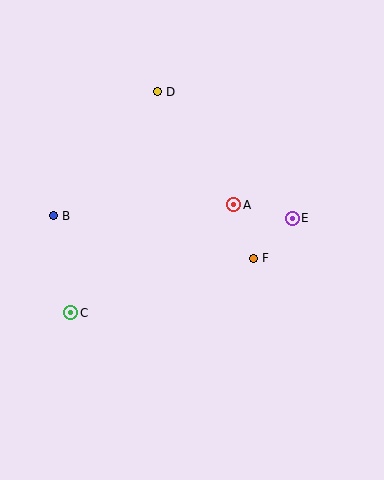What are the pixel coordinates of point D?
Point D is at (157, 92).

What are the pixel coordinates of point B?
Point B is at (53, 216).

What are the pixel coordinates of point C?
Point C is at (71, 313).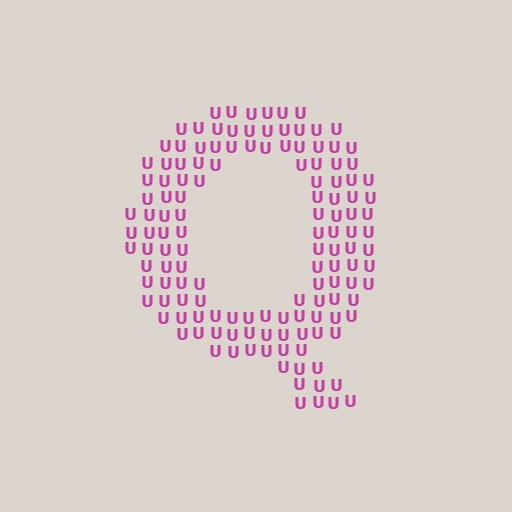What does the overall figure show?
The overall figure shows the letter Q.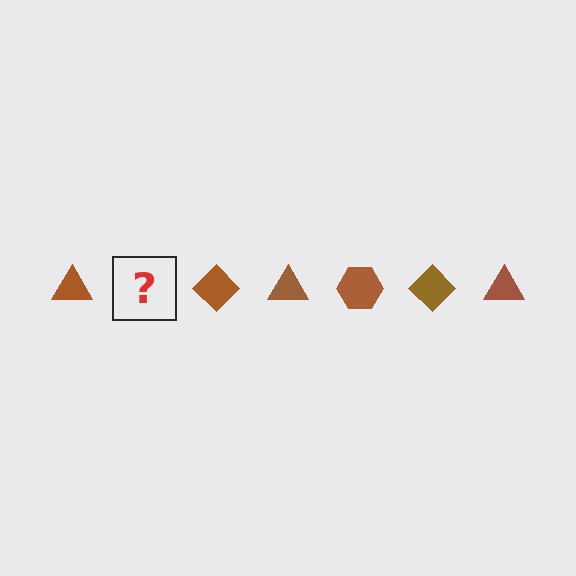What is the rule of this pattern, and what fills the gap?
The rule is that the pattern cycles through triangle, hexagon, diamond shapes in brown. The gap should be filled with a brown hexagon.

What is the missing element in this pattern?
The missing element is a brown hexagon.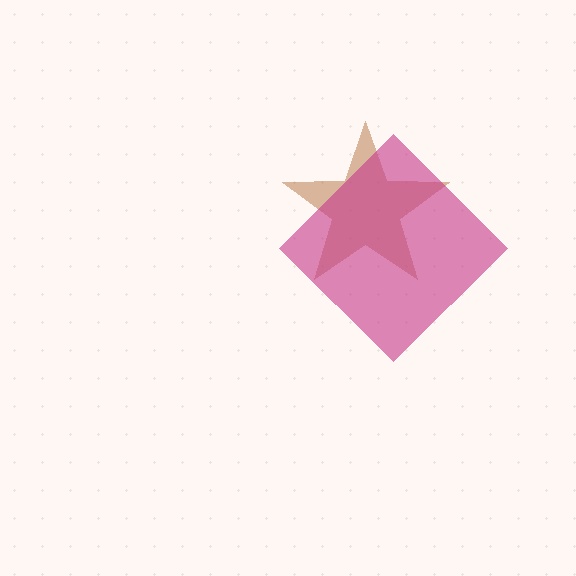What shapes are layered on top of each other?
The layered shapes are: a brown star, a magenta diamond.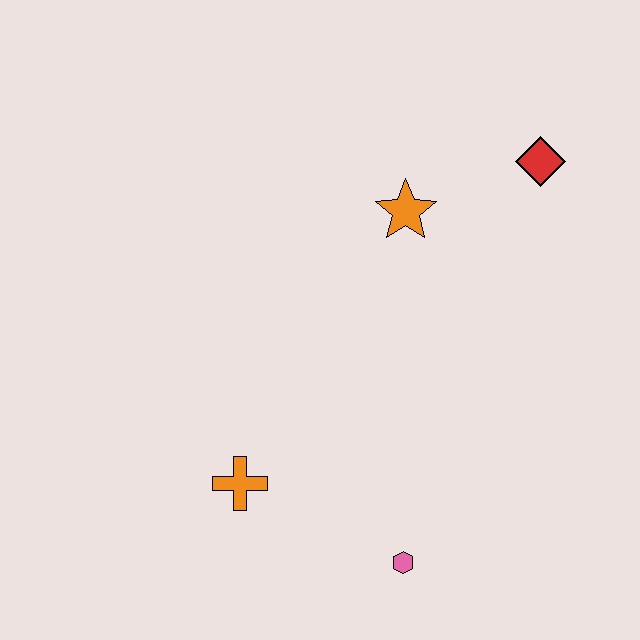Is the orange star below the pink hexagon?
No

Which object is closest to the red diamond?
The orange star is closest to the red diamond.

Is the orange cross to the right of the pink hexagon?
No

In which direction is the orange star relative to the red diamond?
The orange star is to the left of the red diamond.